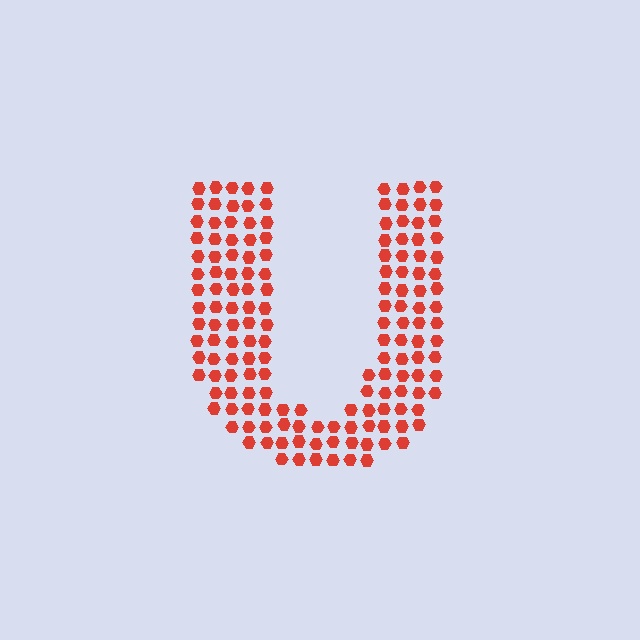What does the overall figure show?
The overall figure shows the letter U.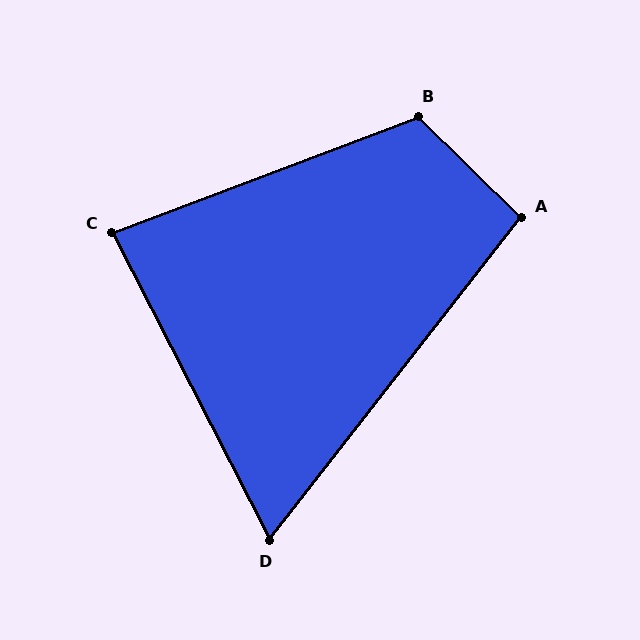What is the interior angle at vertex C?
Approximately 84 degrees (acute).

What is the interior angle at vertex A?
Approximately 96 degrees (obtuse).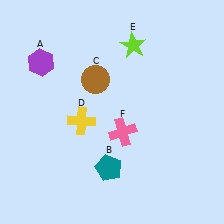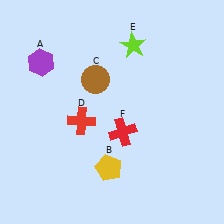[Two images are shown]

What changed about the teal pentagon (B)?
In Image 1, B is teal. In Image 2, it changed to yellow.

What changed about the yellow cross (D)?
In Image 1, D is yellow. In Image 2, it changed to red.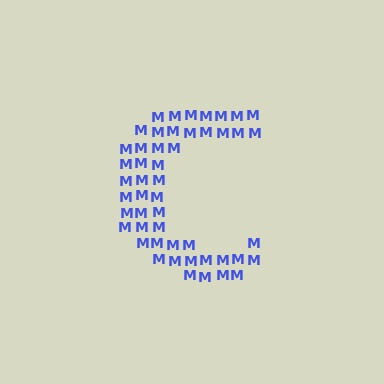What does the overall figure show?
The overall figure shows the letter C.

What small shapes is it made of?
It is made of small letter M's.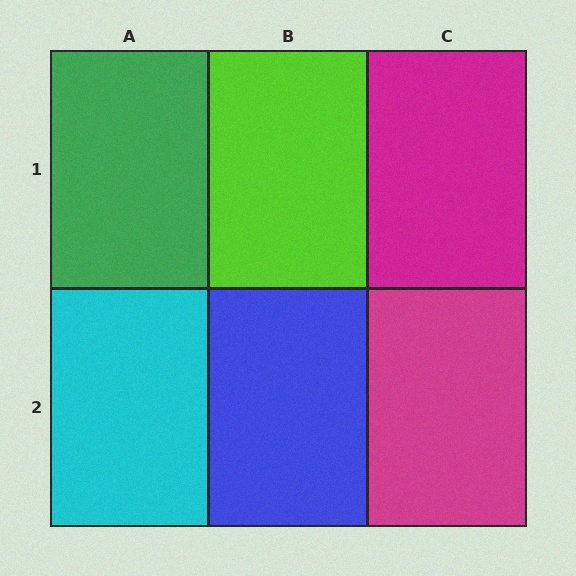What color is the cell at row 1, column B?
Lime.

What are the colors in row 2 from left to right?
Cyan, blue, magenta.